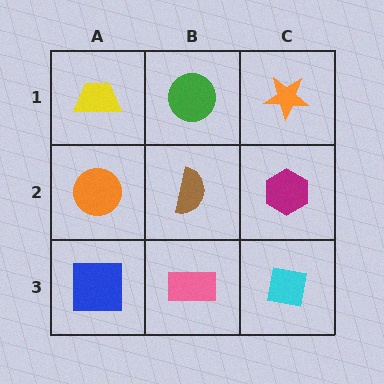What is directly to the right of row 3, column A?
A pink rectangle.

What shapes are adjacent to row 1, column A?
An orange circle (row 2, column A), a green circle (row 1, column B).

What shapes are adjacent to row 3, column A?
An orange circle (row 2, column A), a pink rectangle (row 3, column B).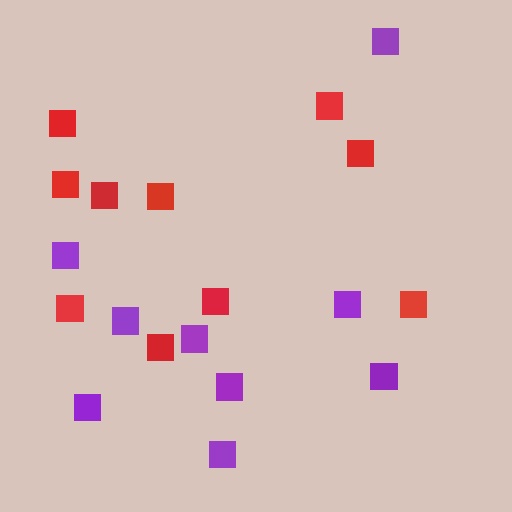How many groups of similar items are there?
There are 2 groups: one group of red squares (10) and one group of purple squares (9).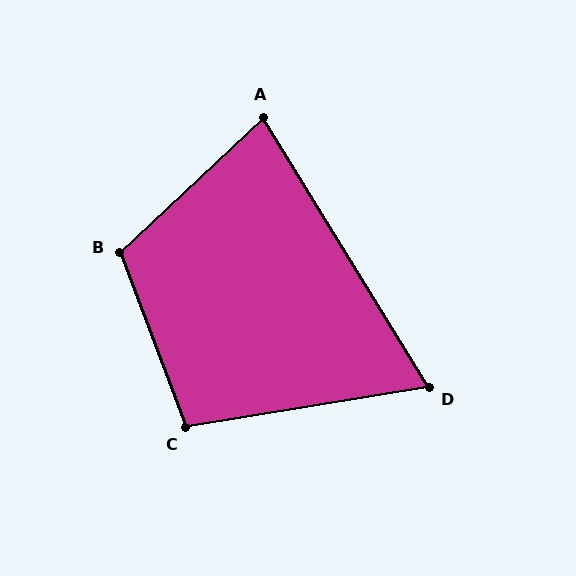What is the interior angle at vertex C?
Approximately 102 degrees (obtuse).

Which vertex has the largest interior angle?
B, at approximately 112 degrees.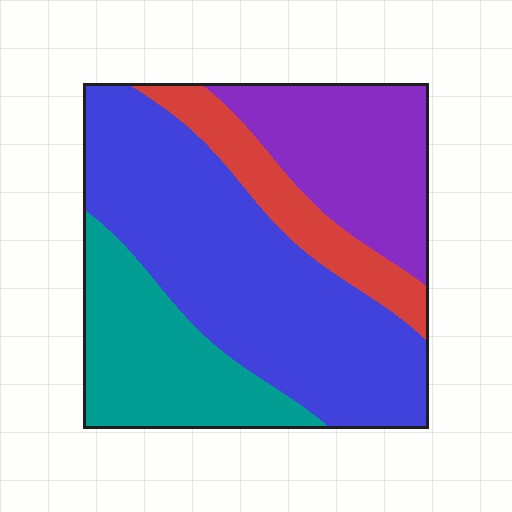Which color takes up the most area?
Blue, at roughly 45%.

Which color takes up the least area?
Red, at roughly 10%.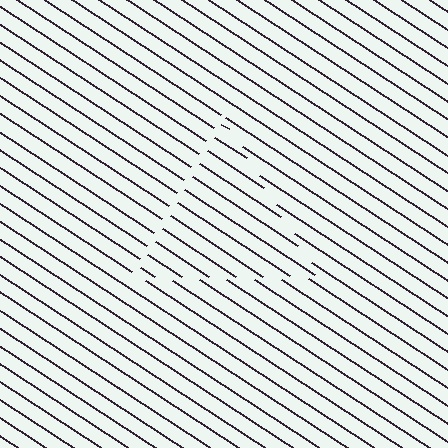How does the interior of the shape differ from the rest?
The interior of the shape contains the same grating, shifted by half a period — the contour is defined by the phase discontinuity where line-ends from the inner and outer gratings abut.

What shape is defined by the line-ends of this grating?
An illusory triangle. The interior of the shape contains the same grating, shifted by half a period — the contour is defined by the phase discontinuity where line-ends from the inner and outer gratings abut.